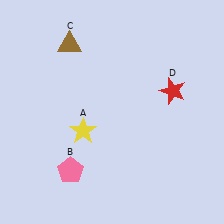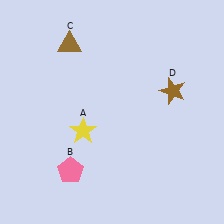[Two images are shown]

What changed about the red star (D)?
In Image 1, D is red. In Image 2, it changed to brown.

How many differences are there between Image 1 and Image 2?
There is 1 difference between the two images.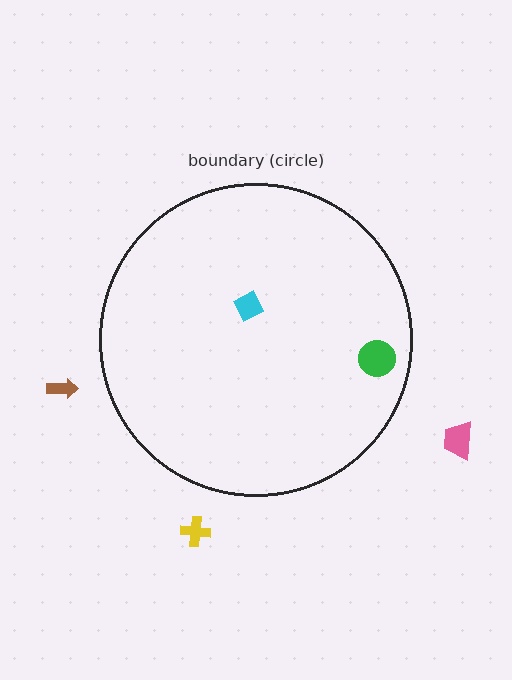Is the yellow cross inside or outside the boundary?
Outside.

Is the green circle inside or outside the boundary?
Inside.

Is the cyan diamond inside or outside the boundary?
Inside.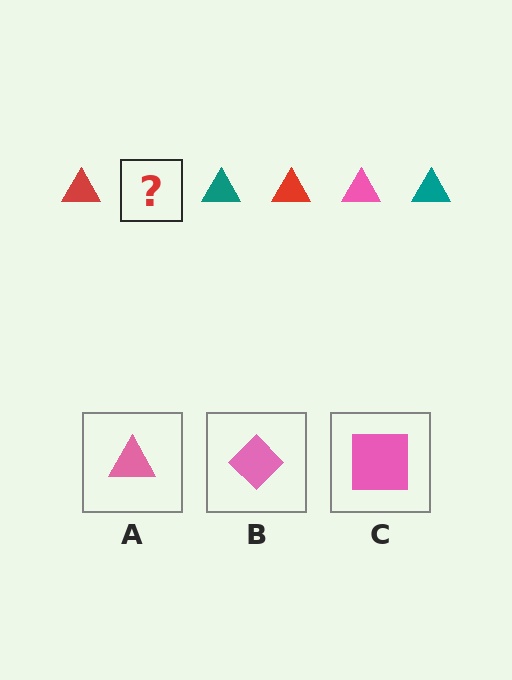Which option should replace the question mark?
Option A.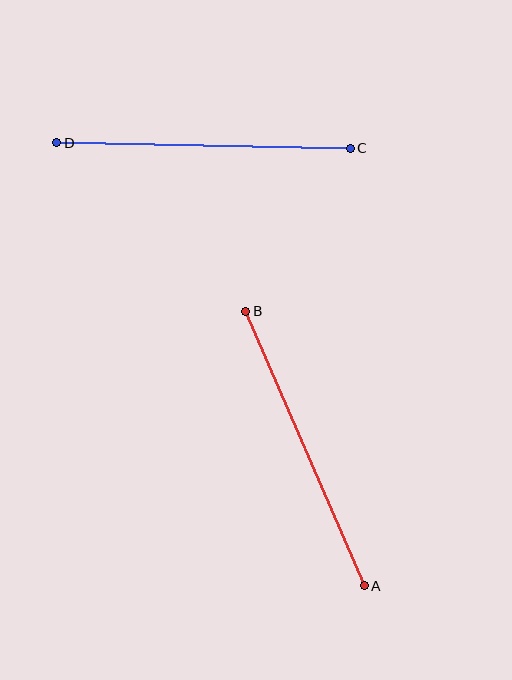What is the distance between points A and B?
The distance is approximately 299 pixels.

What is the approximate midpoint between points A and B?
The midpoint is at approximately (305, 449) pixels.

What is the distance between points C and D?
The distance is approximately 294 pixels.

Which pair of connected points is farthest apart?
Points A and B are farthest apart.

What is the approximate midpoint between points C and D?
The midpoint is at approximately (204, 145) pixels.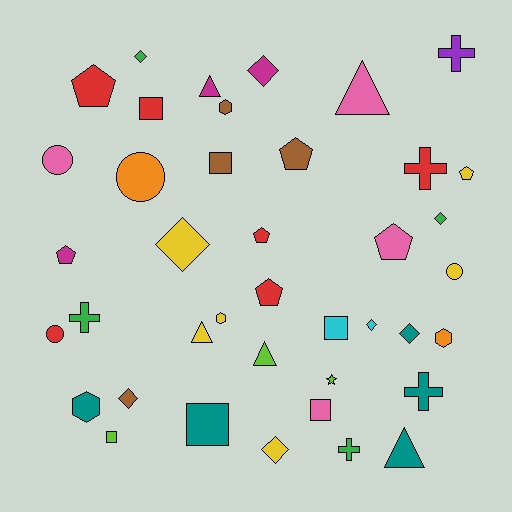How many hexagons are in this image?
There are 4 hexagons.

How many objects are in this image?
There are 40 objects.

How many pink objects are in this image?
There are 4 pink objects.